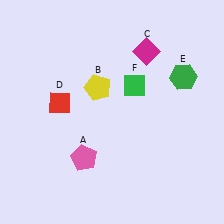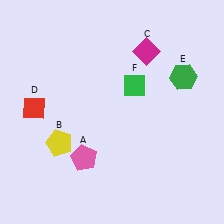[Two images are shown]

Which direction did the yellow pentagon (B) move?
The yellow pentagon (B) moved down.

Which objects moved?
The objects that moved are: the yellow pentagon (B), the red diamond (D).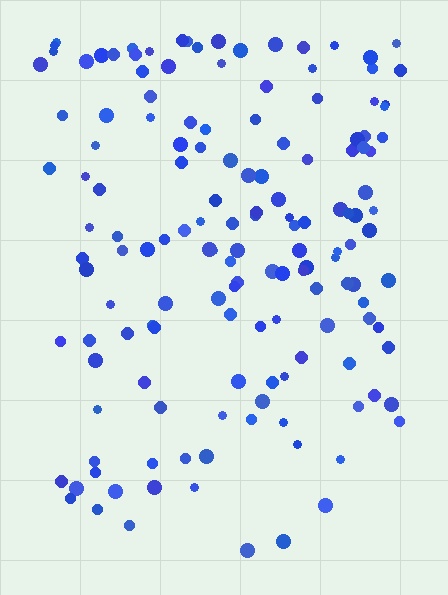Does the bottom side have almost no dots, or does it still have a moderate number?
Still a moderate number, just noticeably fewer than the top.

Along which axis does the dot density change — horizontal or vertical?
Vertical.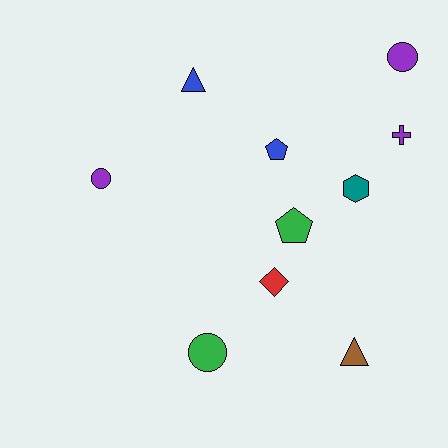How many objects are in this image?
There are 10 objects.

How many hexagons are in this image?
There is 1 hexagon.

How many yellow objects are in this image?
There are no yellow objects.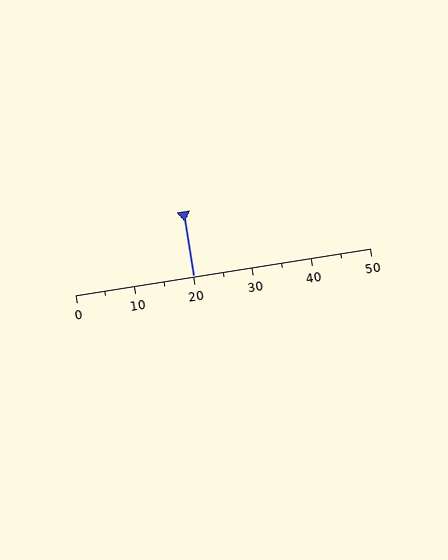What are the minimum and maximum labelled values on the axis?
The axis runs from 0 to 50.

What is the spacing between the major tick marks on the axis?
The major ticks are spaced 10 apart.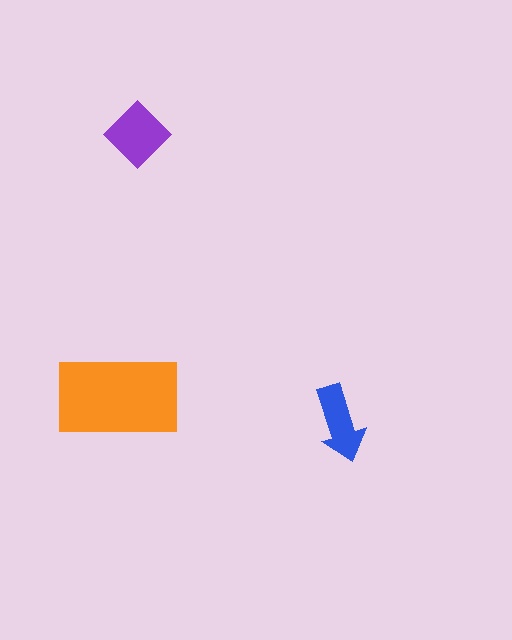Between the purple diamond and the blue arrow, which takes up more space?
The purple diamond.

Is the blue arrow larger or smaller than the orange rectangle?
Smaller.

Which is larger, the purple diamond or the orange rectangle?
The orange rectangle.